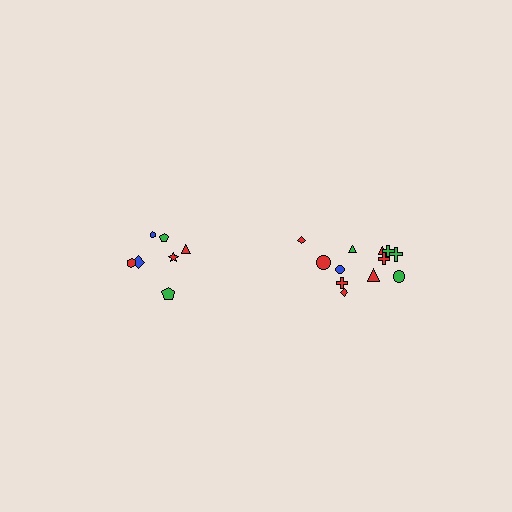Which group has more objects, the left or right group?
The right group.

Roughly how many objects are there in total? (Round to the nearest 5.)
Roughly 20 objects in total.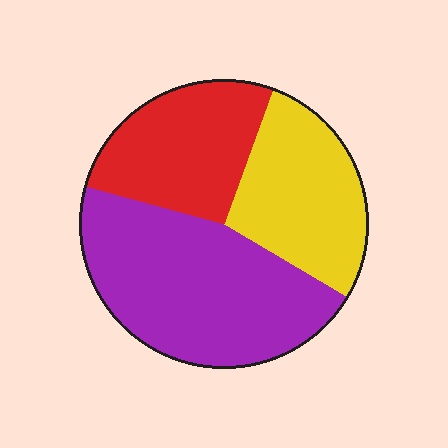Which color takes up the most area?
Purple, at roughly 45%.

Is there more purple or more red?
Purple.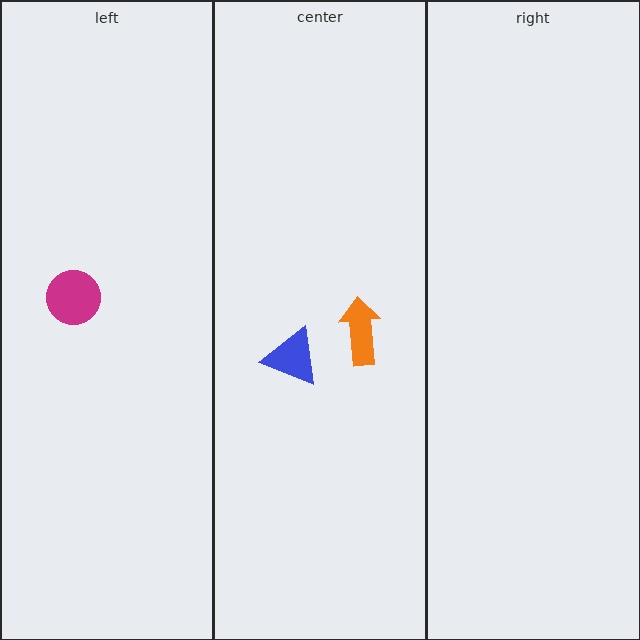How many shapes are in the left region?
1.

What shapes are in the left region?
The magenta circle.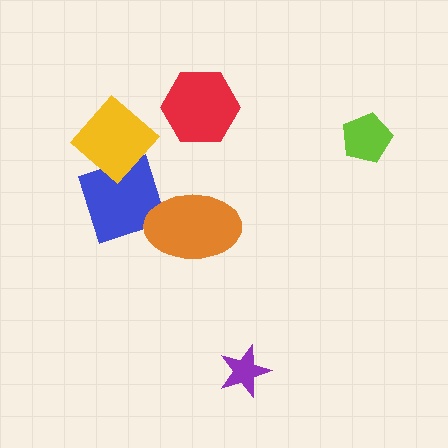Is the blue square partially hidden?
Yes, it is partially covered by another shape.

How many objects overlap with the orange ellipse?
1 object overlaps with the orange ellipse.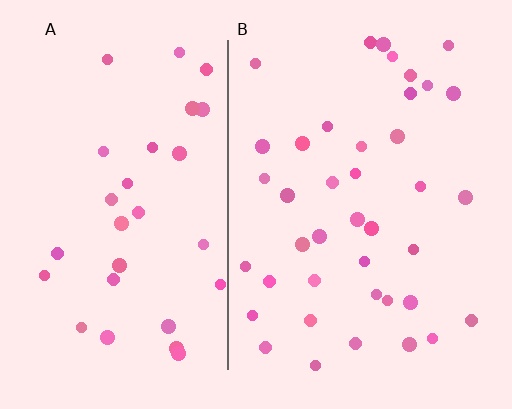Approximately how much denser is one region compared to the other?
Approximately 1.3× — region B over region A.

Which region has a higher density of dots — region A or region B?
B (the right).